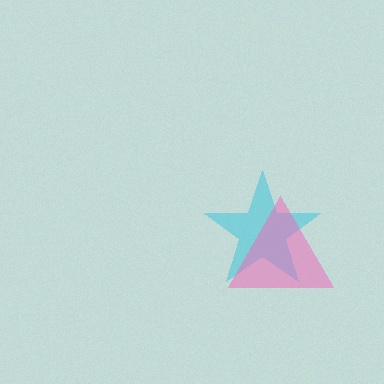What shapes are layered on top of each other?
The layered shapes are: a cyan star, a pink triangle.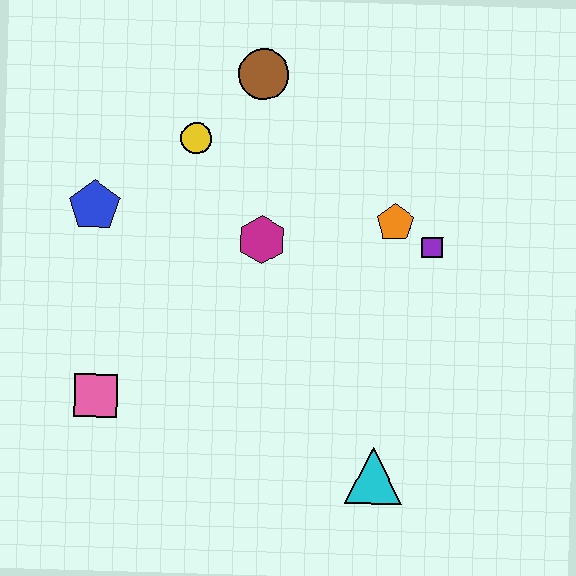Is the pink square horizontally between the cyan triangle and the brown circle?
No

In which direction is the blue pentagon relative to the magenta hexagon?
The blue pentagon is to the left of the magenta hexagon.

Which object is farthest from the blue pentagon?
The cyan triangle is farthest from the blue pentagon.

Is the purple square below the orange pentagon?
Yes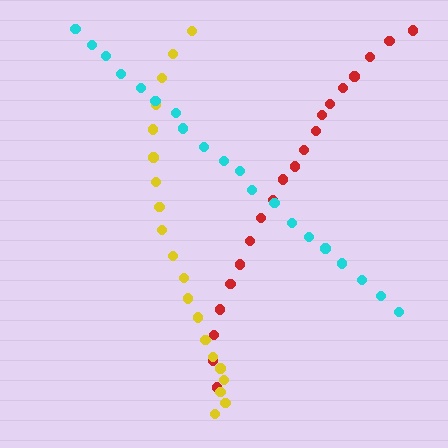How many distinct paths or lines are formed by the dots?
There are 3 distinct paths.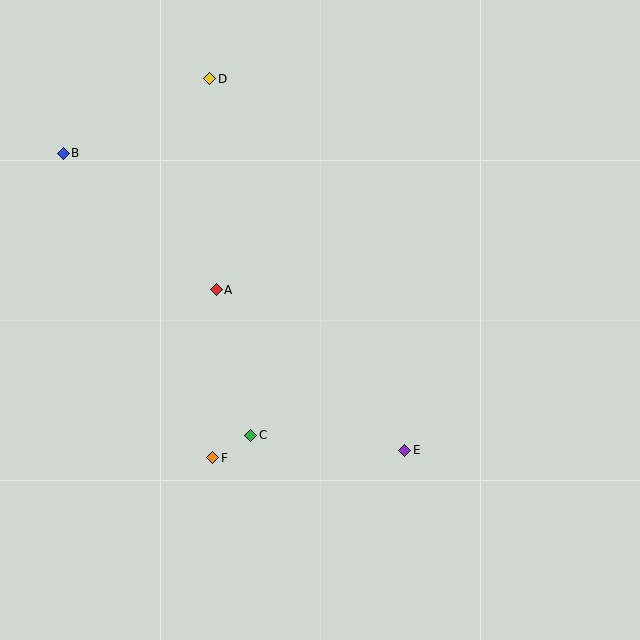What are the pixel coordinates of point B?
Point B is at (63, 153).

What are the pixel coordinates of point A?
Point A is at (216, 290).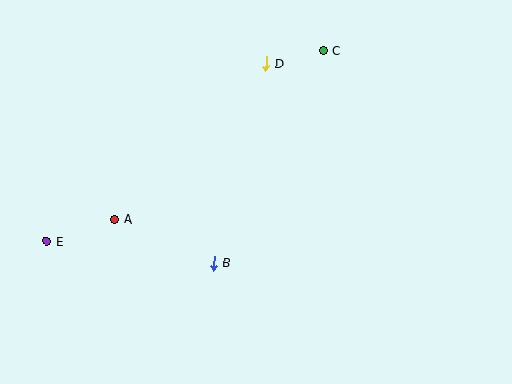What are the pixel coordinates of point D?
Point D is at (266, 63).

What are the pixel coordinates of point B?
Point B is at (214, 263).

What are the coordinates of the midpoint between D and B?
The midpoint between D and B is at (240, 163).